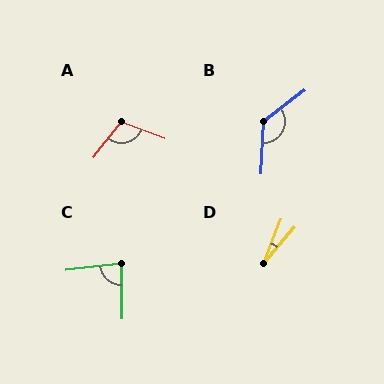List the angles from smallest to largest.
D (19°), C (84°), A (108°), B (130°).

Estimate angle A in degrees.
Approximately 108 degrees.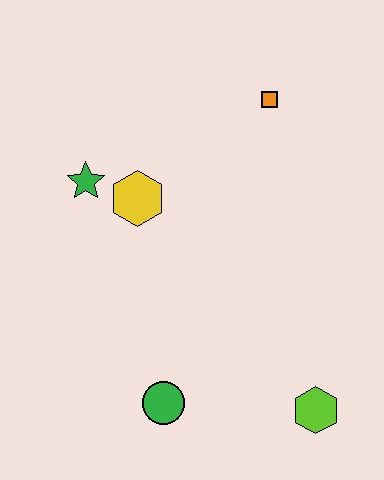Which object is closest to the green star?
The yellow hexagon is closest to the green star.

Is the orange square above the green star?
Yes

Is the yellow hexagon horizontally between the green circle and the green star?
Yes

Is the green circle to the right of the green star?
Yes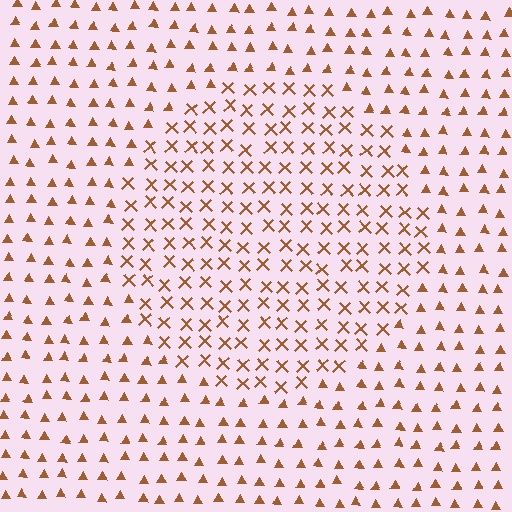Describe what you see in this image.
The image is filled with small brown elements arranged in a uniform grid. A circle-shaped region contains X marks, while the surrounding area contains triangles. The boundary is defined purely by the change in element shape.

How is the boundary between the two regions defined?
The boundary is defined by a change in element shape: X marks inside vs. triangles outside. All elements share the same color and spacing.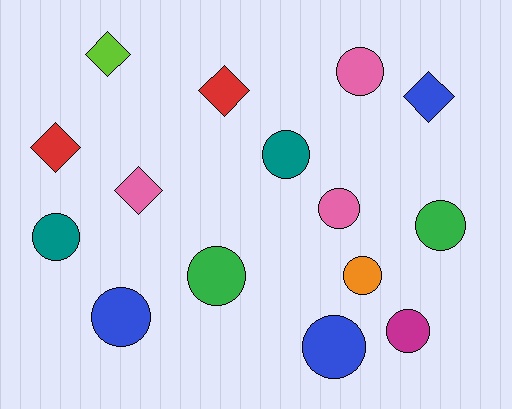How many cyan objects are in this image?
There are no cyan objects.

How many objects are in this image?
There are 15 objects.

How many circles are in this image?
There are 10 circles.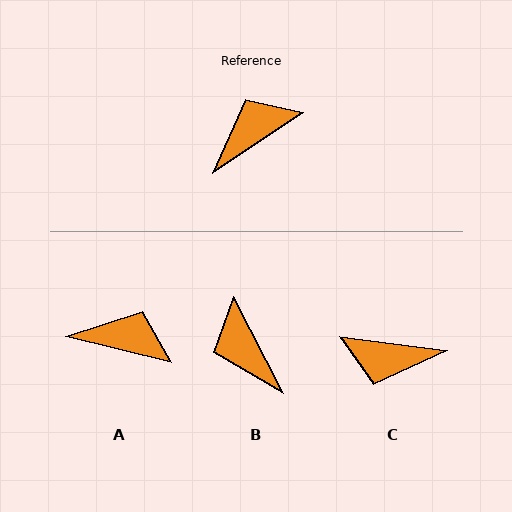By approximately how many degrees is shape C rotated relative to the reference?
Approximately 138 degrees counter-clockwise.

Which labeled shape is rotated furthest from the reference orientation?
C, about 138 degrees away.